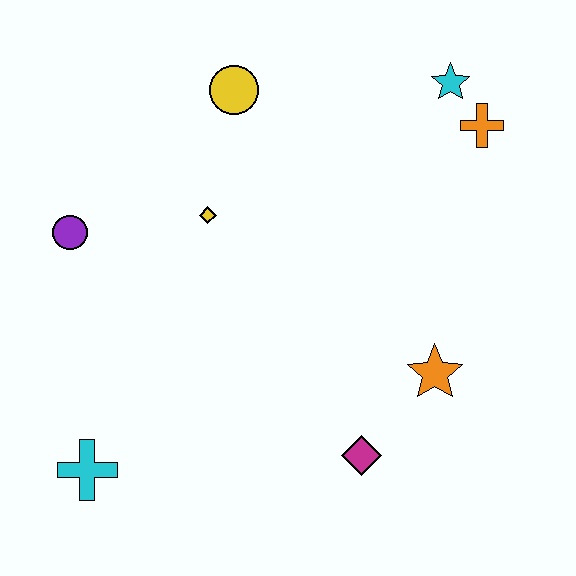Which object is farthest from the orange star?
The purple circle is farthest from the orange star.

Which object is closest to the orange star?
The magenta diamond is closest to the orange star.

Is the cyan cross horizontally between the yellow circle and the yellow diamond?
No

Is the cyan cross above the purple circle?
No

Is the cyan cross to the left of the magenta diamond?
Yes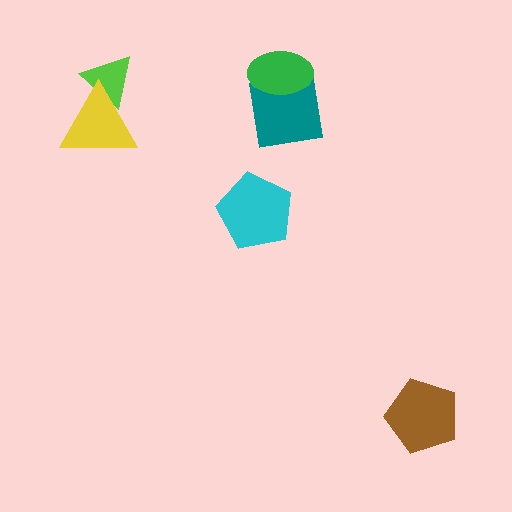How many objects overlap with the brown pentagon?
0 objects overlap with the brown pentagon.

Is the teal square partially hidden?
Yes, it is partially covered by another shape.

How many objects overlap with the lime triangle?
1 object overlaps with the lime triangle.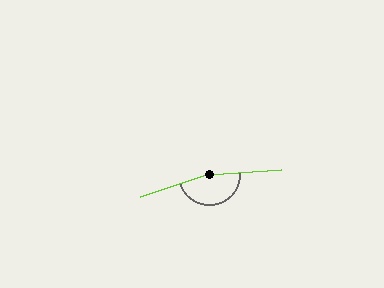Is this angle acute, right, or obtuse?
It is obtuse.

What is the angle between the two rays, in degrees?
Approximately 166 degrees.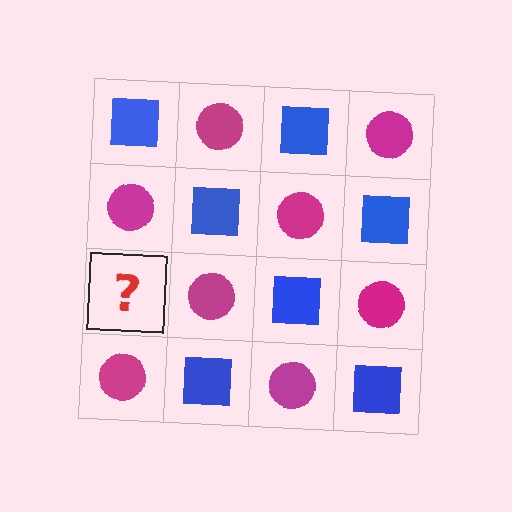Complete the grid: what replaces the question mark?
The question mark should be replaced with a blue square.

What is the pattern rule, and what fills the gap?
The rule is that it alternates blue square and magenta circle in a checkerboard pattern. The gap should be filled with a blue square.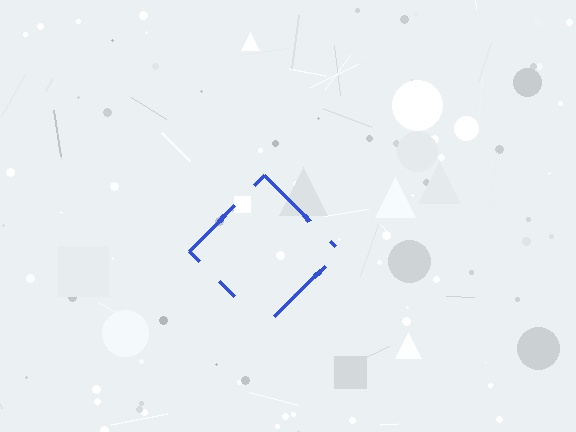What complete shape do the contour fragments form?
The contour fragments form a diamond.